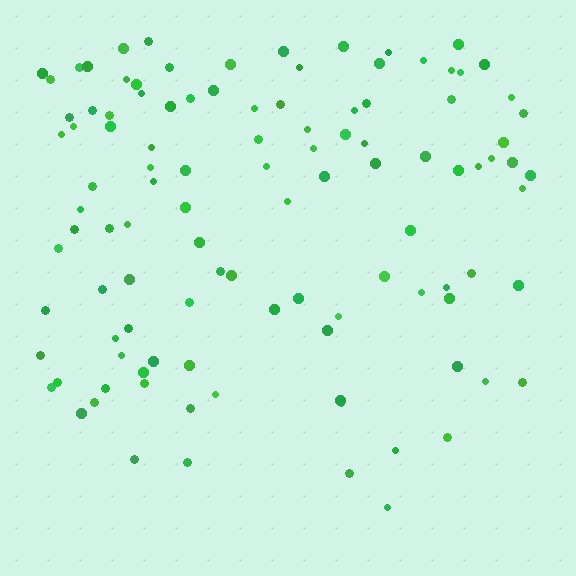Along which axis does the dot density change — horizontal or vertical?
Vertical.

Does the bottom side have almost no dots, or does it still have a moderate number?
Still a moderate number, just noticeably fewer than the top.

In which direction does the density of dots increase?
From bottom to top, with the top side densest.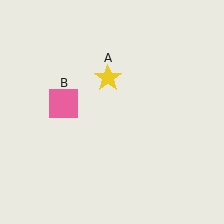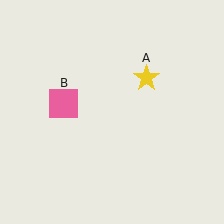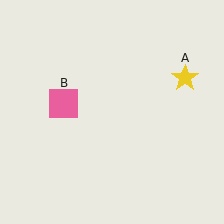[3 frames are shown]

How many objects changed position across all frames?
1 object changed position: yellow star (object A).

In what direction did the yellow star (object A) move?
The yellow star (object A) moved right.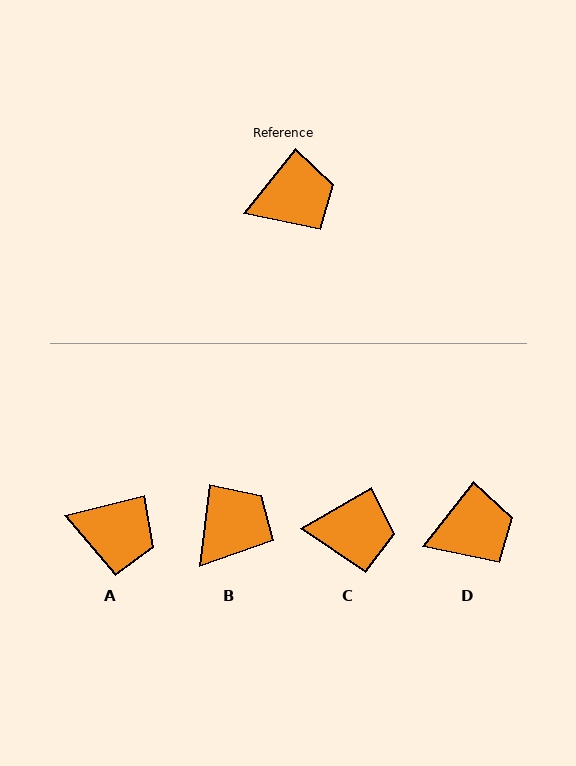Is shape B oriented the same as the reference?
No, it is off by about 31 degrees.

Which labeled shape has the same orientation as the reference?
D.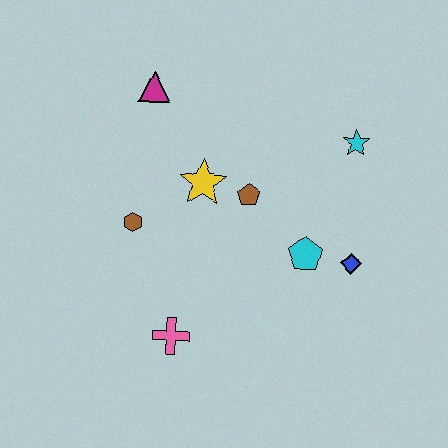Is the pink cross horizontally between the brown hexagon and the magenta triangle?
No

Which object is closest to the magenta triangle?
The yellow star is closest to the magenta triangle.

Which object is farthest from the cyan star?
The pink cross is farthest from the cyan star.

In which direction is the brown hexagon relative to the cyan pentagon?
The brown hexagon is to the left of the cyan pentagon.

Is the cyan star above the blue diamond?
Yes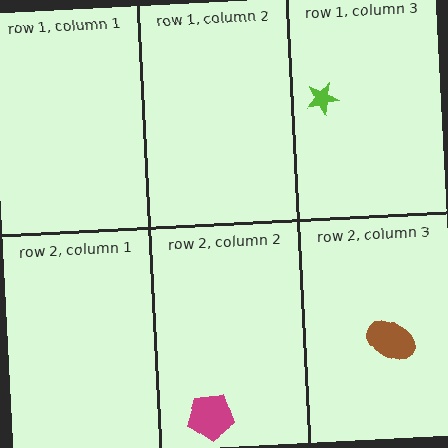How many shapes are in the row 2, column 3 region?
1.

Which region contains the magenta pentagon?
The row 2, column 2 region.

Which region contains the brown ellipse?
The row 2, column 3 region.